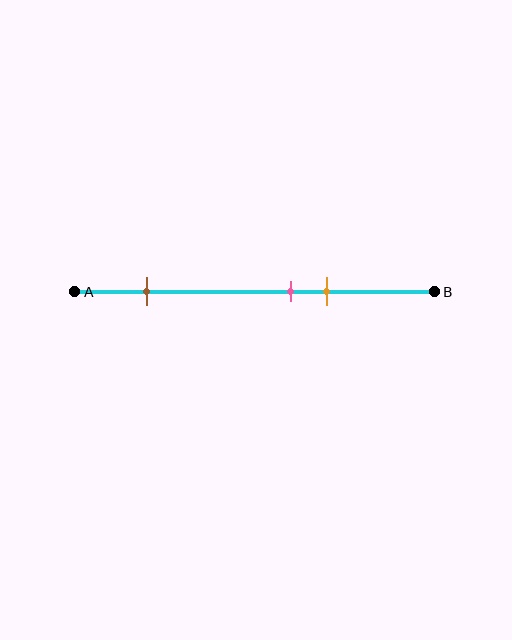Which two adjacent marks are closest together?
The pink and orange marks are the closest adjacent pair.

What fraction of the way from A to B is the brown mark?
The brown mark is approximately 20% (0.2) of the way from A to B.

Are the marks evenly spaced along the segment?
No, the marks are not evenly spaced.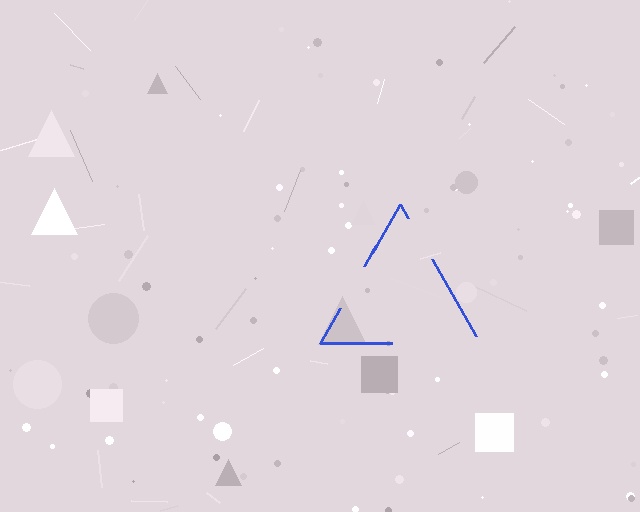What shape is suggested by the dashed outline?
The dashed outline suggests a triangle.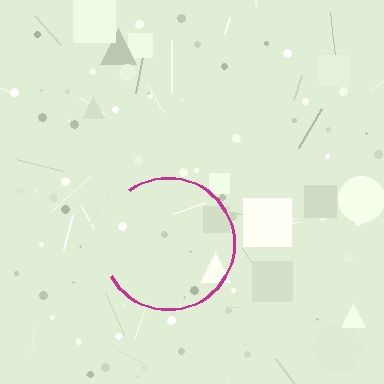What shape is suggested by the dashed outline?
The dashed outline suggests a circle.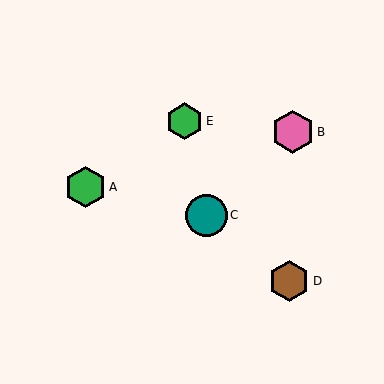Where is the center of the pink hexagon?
The center of the pink hexagon is at (293, 132).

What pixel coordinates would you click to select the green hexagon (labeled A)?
Click at (85, 187) to select the green hexagon A.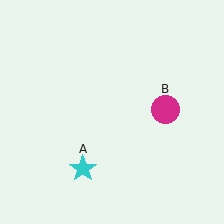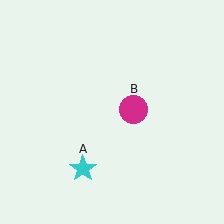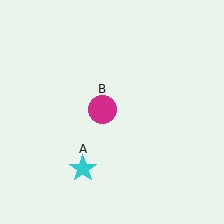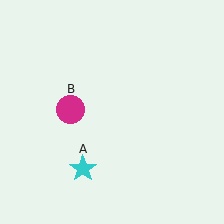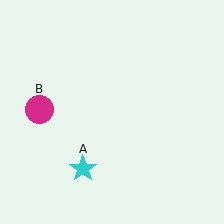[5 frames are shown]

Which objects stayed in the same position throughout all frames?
Cyan star (object A) remained stationary.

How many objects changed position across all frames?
1 object changed position: magenta circle (object B).